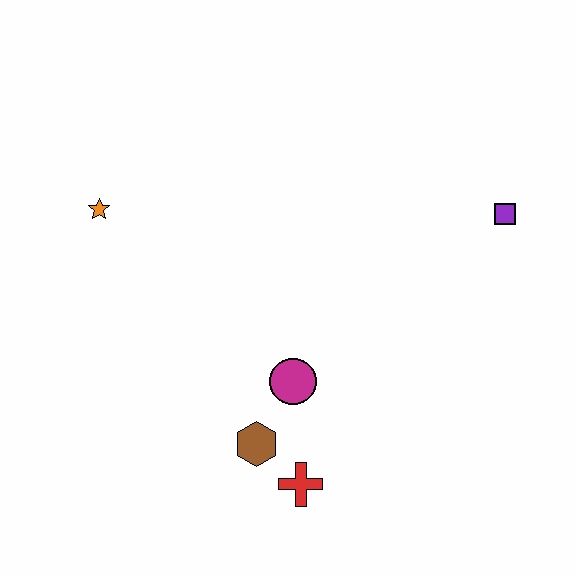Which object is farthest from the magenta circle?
The purple square is farthest from the magenta circle.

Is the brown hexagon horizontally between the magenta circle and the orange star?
Yes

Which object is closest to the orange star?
The magenta circle is closest to the orange star.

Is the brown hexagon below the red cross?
No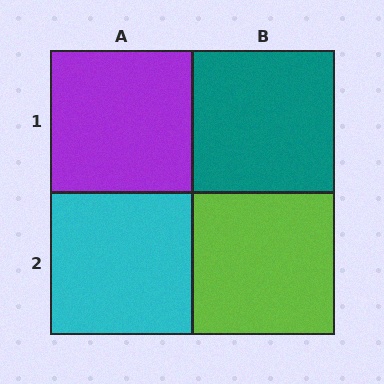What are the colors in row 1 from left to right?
Purple, teal.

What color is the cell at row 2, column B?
Lime.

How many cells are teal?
1 cell is teal.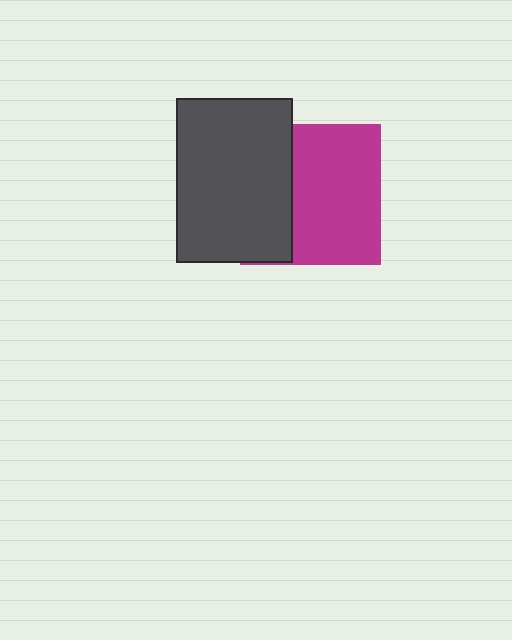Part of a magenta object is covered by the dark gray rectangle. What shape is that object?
It is a square.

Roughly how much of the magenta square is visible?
About half of it is visible (roughly 63%).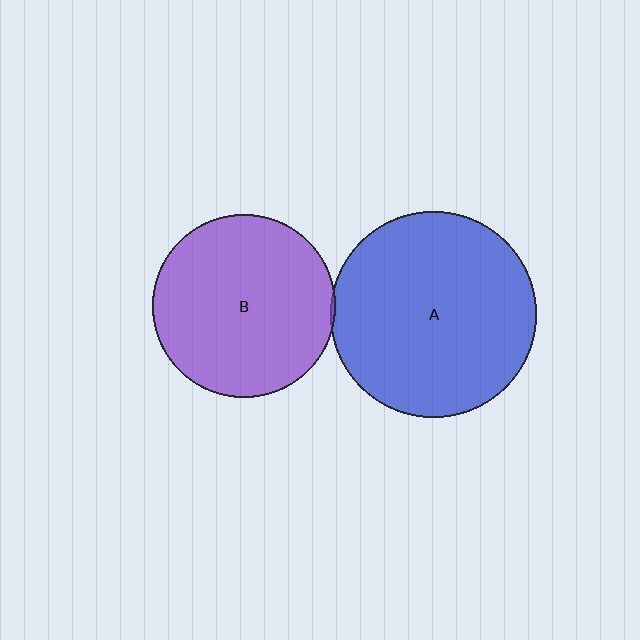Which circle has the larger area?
Circle A (blue).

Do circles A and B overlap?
Yes.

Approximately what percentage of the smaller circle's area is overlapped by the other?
Approximately 5%.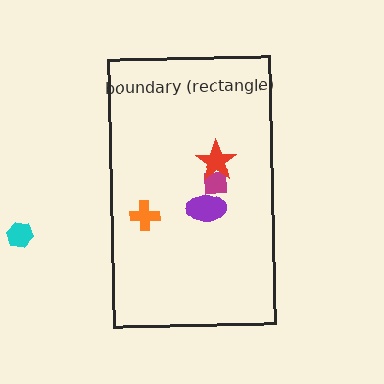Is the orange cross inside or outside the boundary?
Inside.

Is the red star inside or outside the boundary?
Inside.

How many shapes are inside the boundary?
4 inside, 1 outside.